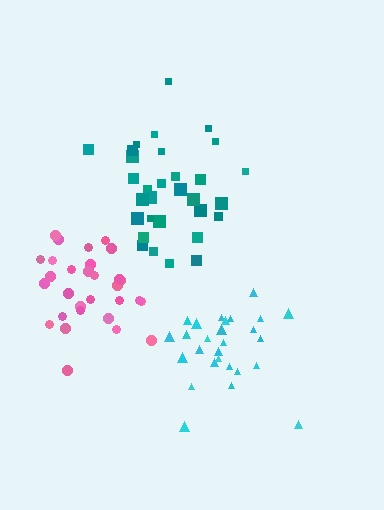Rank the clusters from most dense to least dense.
cyan, pink, teal.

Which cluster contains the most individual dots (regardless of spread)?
Teal (32).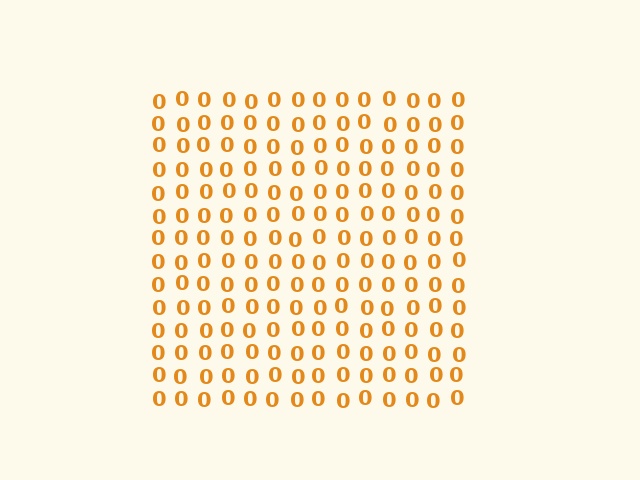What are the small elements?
The small elements are digit 0's.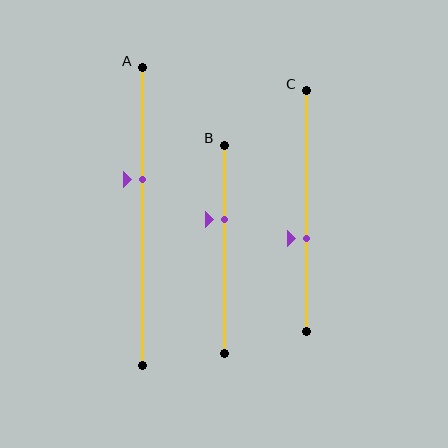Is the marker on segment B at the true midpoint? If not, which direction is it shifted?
No, the marker on segment B is shifted upward by about 14% of the segment length.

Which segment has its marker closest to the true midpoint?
Segment C has its marker closest to the true midpoint.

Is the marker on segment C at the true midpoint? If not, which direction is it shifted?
No, the marker on segment C is shifted downward by about 11% of the segment length.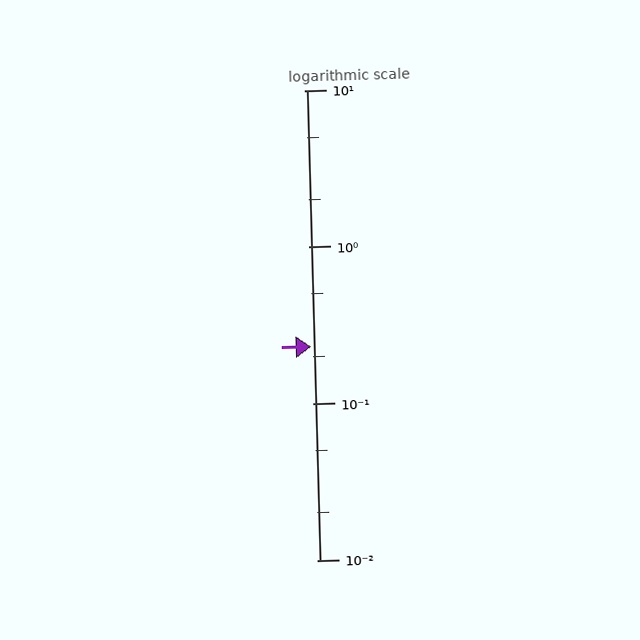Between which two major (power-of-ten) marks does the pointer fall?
The pointer is between 0.1 and 1.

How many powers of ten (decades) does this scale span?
The scale spans 3 decades, from 0.01 to 10.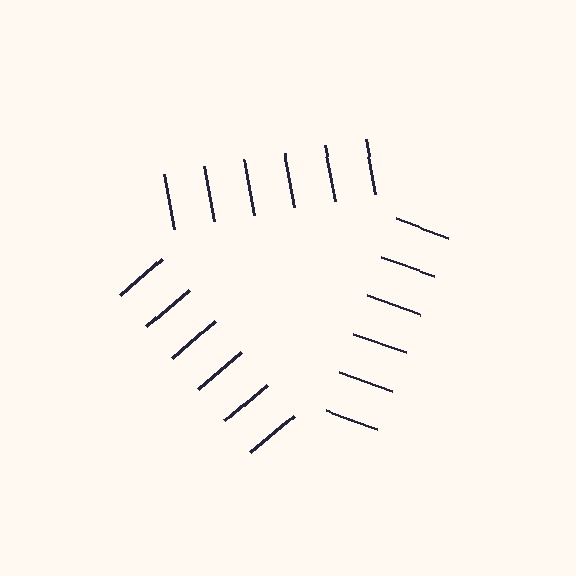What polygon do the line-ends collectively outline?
An illusory triangle — the line segments terminate on its edges but no continuous stroke is drawn.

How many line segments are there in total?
18 — 6 along each of the 3 edges.